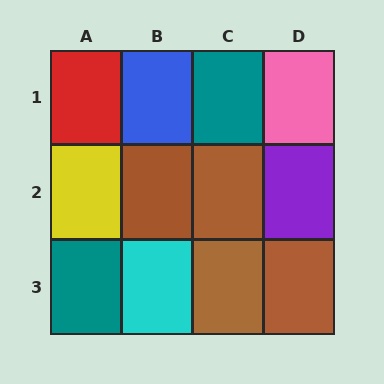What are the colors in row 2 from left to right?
Yellow, brown, brown, purple.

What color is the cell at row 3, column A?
Teal.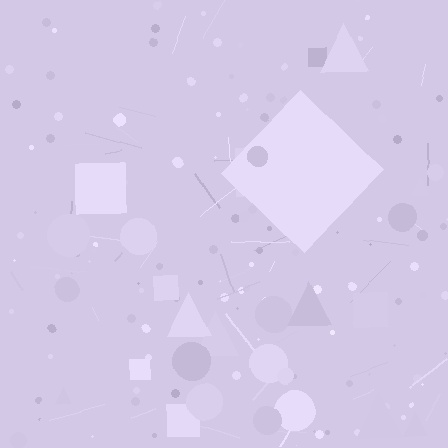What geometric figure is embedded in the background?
A diamond is embedded in the background.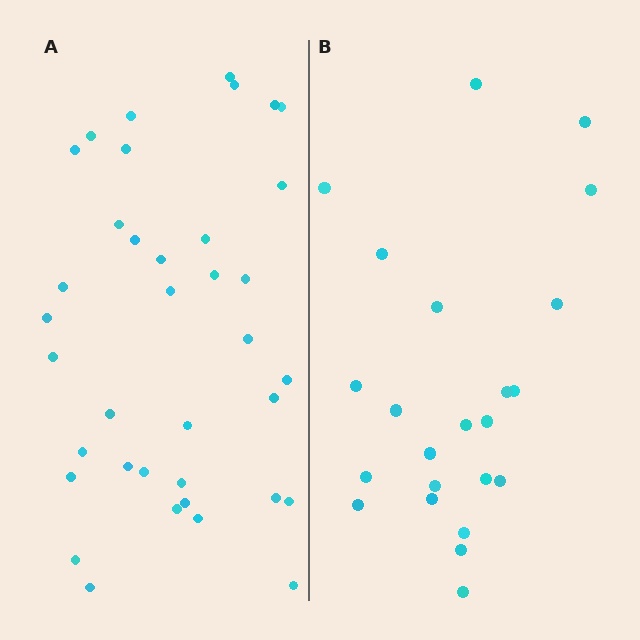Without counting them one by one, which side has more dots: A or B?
Region A (the left region) has more dots.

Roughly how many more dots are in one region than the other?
Region A has approximately 15 more dots than region B.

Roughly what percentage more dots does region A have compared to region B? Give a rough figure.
About 60% more.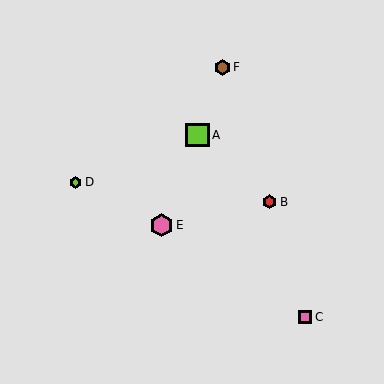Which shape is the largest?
The pink hexagon (labeled E) is the largest.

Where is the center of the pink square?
The center of the pink square is at (305, 317).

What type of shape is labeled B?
Shape B is a red hexagon.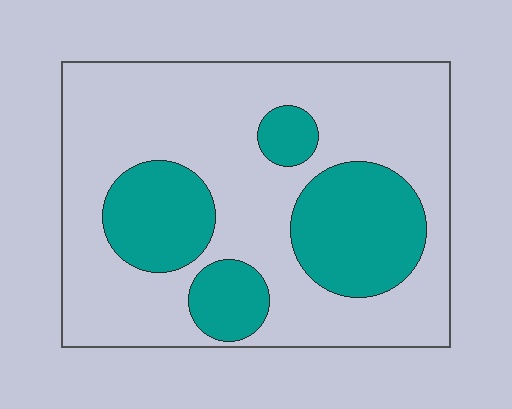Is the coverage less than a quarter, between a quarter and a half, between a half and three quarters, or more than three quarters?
Between a quarter and a half.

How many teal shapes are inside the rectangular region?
4.